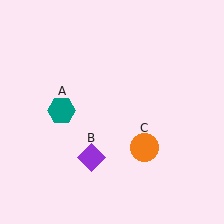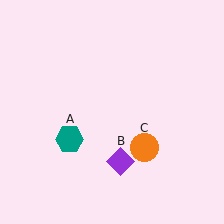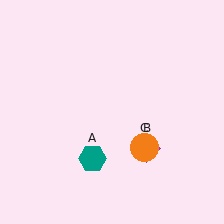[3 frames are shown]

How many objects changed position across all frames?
2 objects changed position: teal hexagon (object A), purple diamond (object B).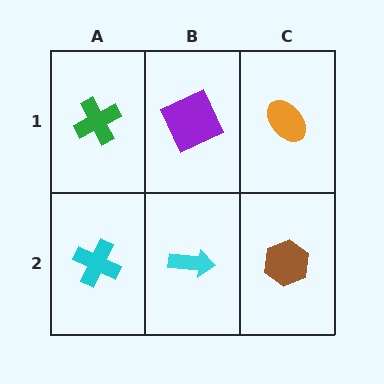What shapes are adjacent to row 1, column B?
A cyan arrow (row 2, column B), a green cross (row 1, column A), an orange ellipse (row 1, column C).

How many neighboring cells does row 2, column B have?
3.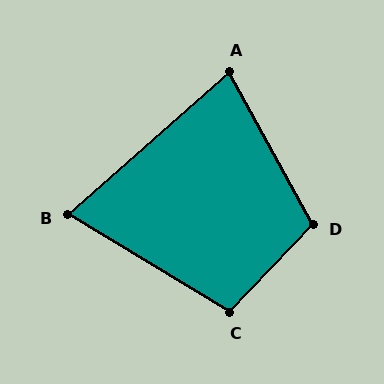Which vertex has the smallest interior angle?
B, at approximately 73 degrees.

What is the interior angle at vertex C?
Approximately 103 degrees (obtuse).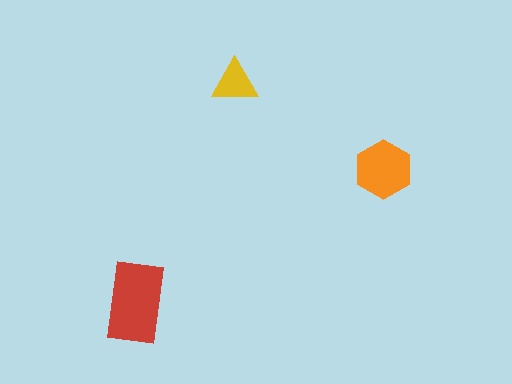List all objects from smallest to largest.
The yellow triangle, the orange hexagon, the red rectangle.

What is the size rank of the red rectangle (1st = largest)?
1st.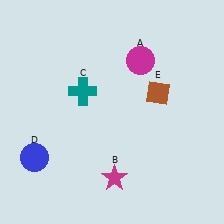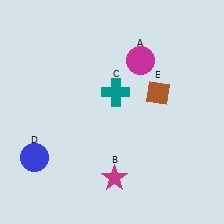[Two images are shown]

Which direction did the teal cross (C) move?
The teal cross (C) moved right.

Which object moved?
The teal cross (C) moved right.